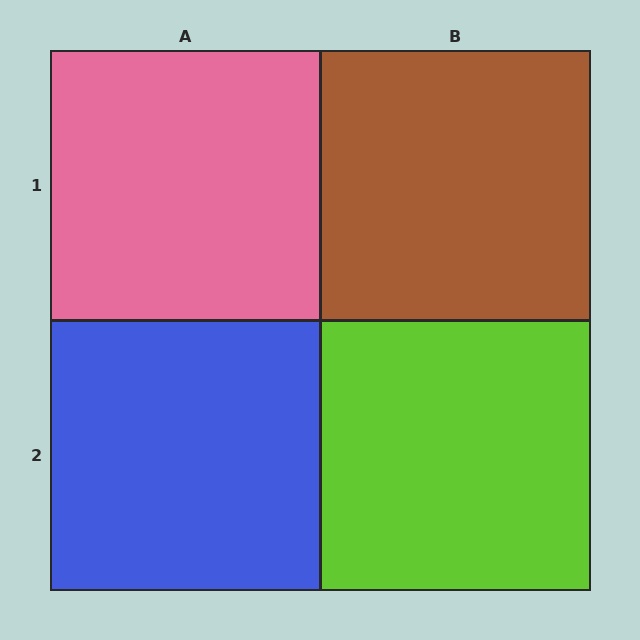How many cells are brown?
1 cell is brown.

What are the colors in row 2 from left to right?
Blue, lime.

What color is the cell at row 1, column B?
Brown.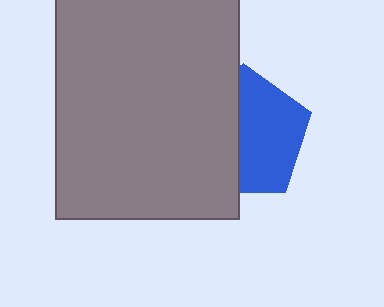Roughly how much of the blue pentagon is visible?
About half of it is visible (roughly 54%).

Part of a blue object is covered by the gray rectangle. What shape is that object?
It is a pentagon.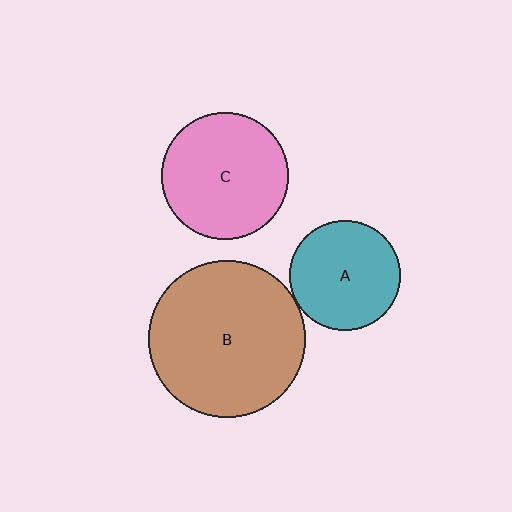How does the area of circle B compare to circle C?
Approximately 1.5 times.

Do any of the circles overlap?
No, none of the circles overlap.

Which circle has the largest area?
Circle B (brown).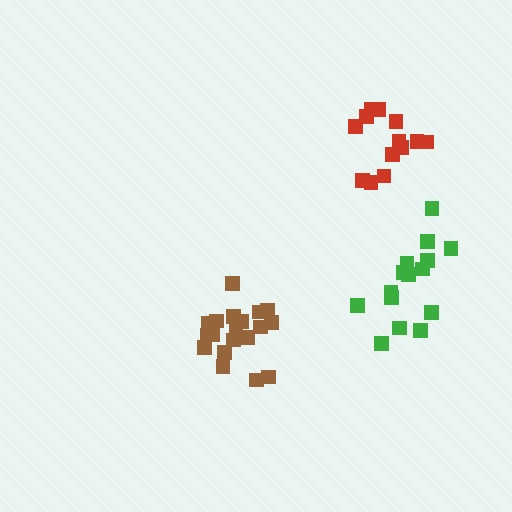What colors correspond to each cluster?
The clusters are colored: green, brown, red.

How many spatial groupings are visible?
There are 3 spatial groupings.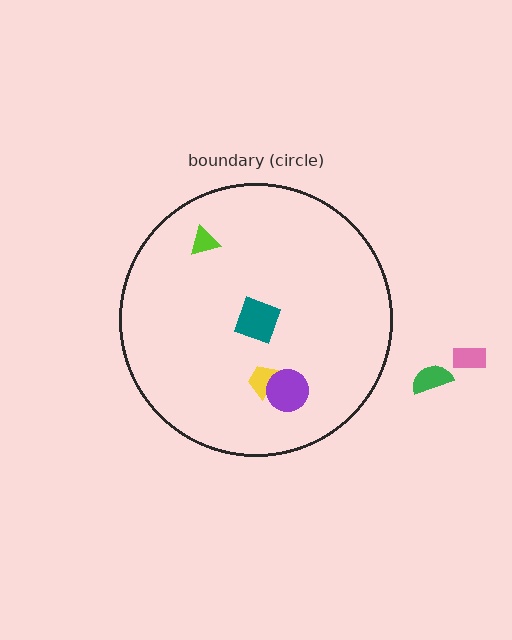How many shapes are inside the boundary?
4 inside, 2 outside.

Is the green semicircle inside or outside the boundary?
Outside.